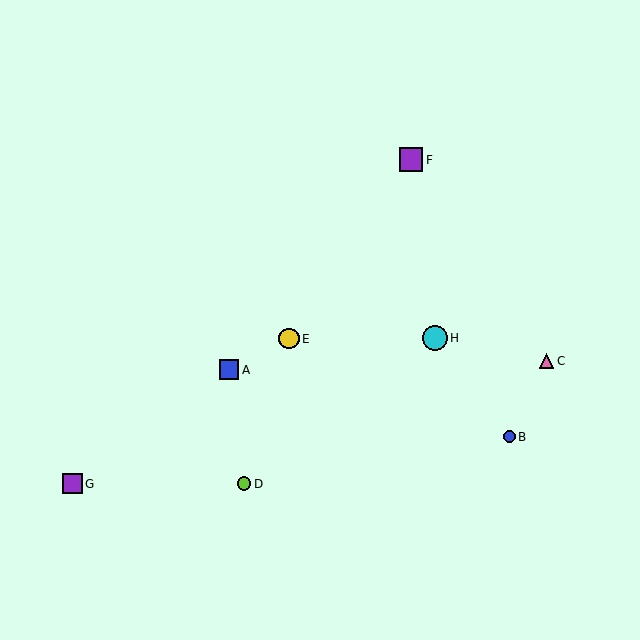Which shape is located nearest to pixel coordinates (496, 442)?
The blue circle (labeled B) at (509, 437) is nearest to that location.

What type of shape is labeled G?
Shape G is a purple square.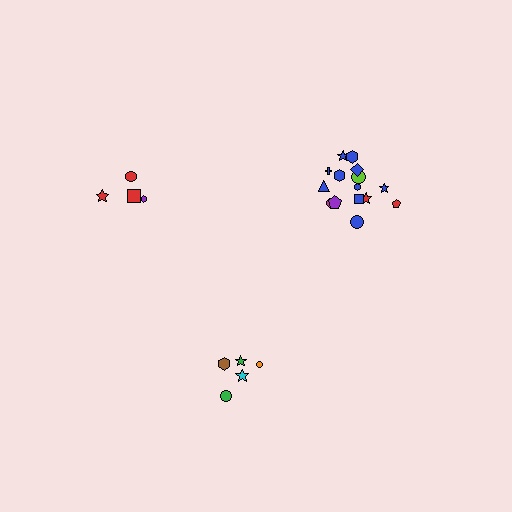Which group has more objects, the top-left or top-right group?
The top-right group.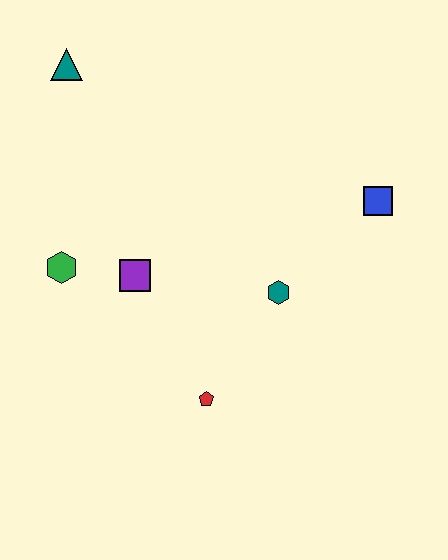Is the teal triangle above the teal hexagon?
Yes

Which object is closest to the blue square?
The teal hexagon is closest to the blue square.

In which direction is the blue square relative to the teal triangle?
The blue square is to the right of the teal triangle.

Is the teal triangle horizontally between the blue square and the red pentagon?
No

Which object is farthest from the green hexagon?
The blue square is farthest from the green hexagon.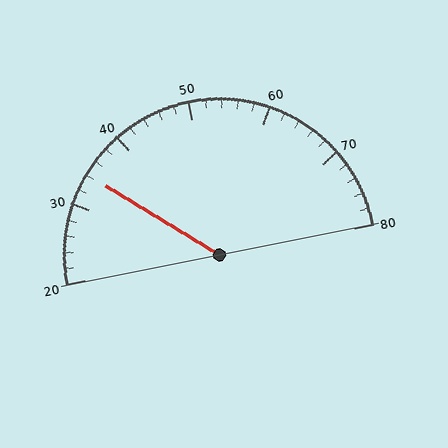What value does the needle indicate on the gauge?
The needle indicates approximately 34.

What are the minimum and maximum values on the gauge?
The gauge ranges from 20 to 80.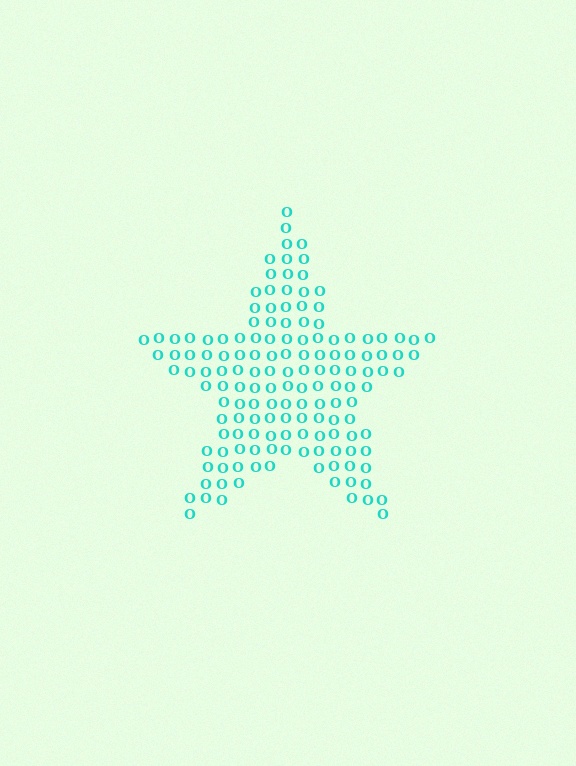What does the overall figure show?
The overall figure shows a star.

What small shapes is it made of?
It is made of small letter O's.